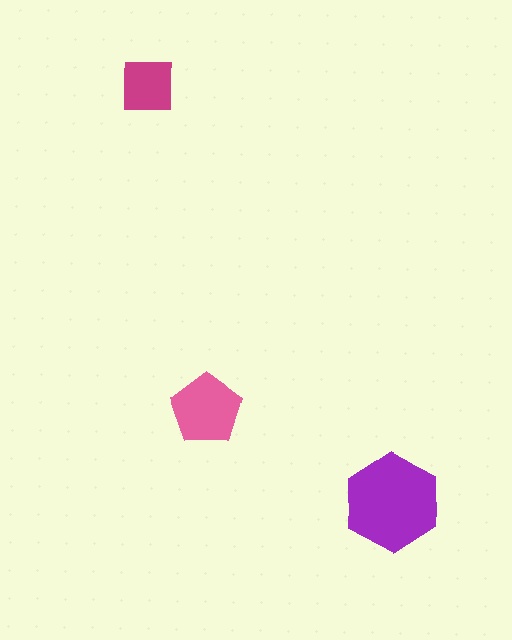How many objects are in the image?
There are 3 objects in the image.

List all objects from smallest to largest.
The magenta square, the pink pentagon, the purple hexagon.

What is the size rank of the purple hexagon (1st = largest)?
1st.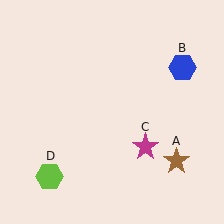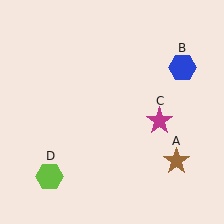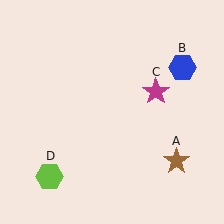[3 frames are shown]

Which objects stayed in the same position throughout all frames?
Brown star (object A) and blue hexagon (object B) and lime hexagon (object D) remained stationary.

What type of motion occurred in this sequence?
The magenta star (object C) rotated counterclockwise around the center of the scene.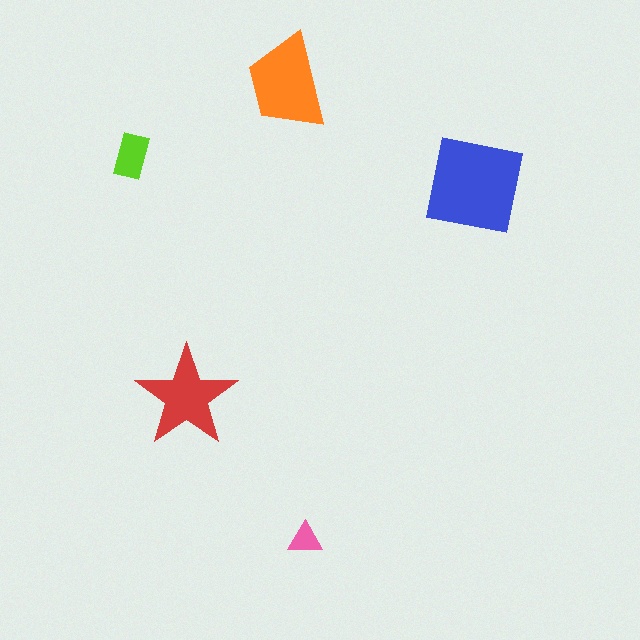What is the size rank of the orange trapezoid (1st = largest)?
2nd.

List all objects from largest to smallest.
The blue square, the orange trapezoid, the red star, the lime rectangle, the pink triangle.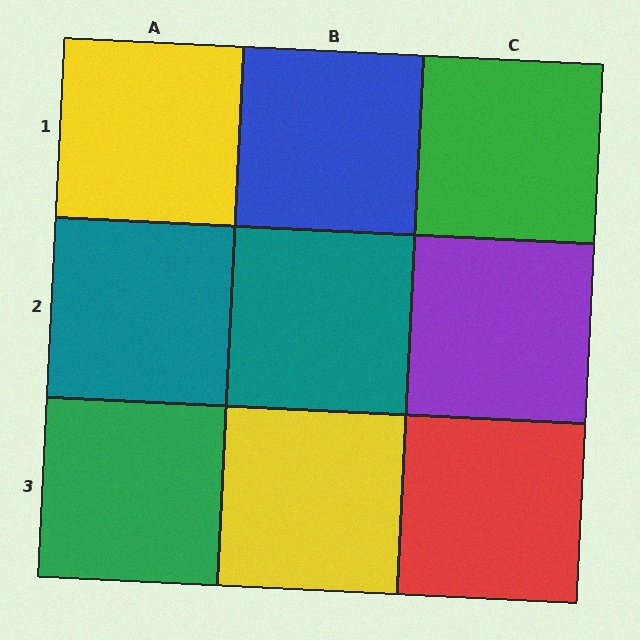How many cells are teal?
2 cells are teal.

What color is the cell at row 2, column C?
Purple.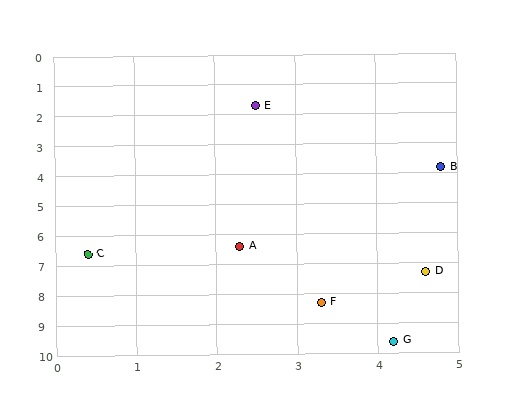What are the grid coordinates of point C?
Point C is at approximately (0.4, 6.6).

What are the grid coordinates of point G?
Point G is at approximately (4.2, 9.6).